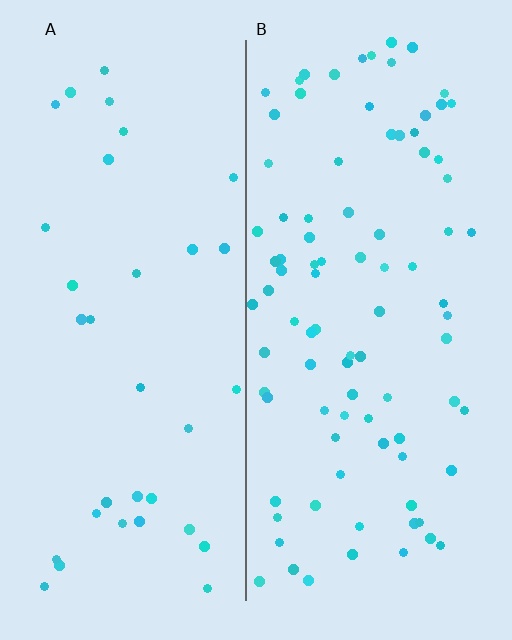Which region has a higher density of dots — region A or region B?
B (the right).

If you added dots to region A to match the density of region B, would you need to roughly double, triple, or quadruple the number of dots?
Approximately triple.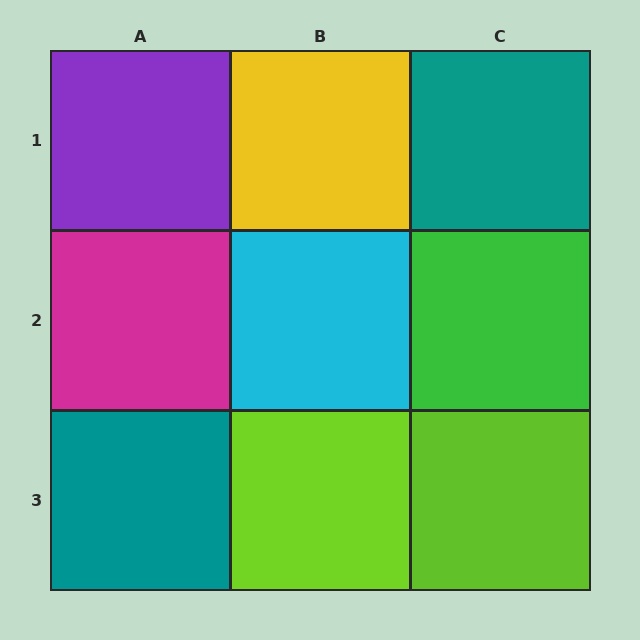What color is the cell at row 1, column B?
Yellow.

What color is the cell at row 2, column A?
Magenta.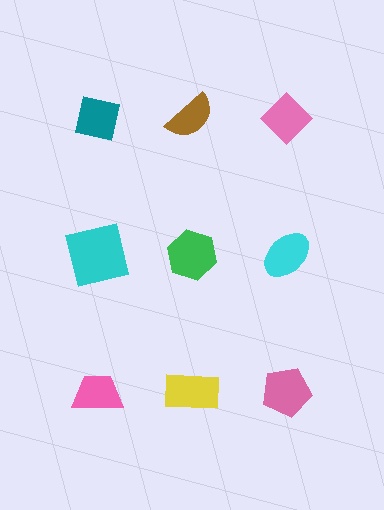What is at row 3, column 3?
A pink pentagon.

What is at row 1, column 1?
A teal square.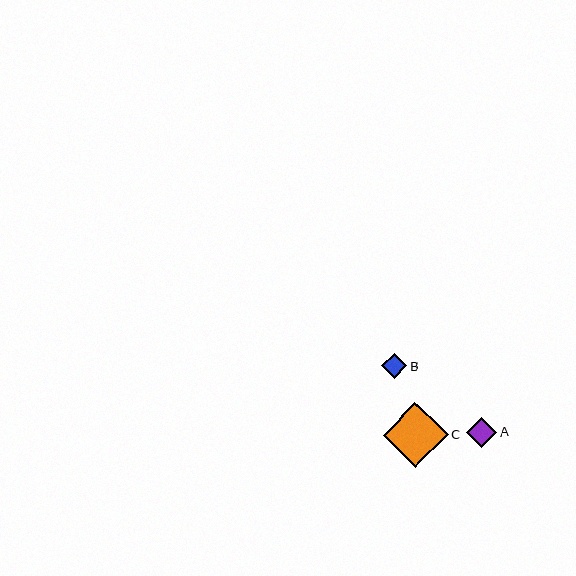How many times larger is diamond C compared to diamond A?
Diamond C is approximately 2.2 times the size of diamond A.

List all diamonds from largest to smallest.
From largest to smallest: C, A, B.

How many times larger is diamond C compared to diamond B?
Diamond C is approximately 2.6 times the size of diamond B.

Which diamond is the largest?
Diamond C is the largest with a size of approximately 65 pixels.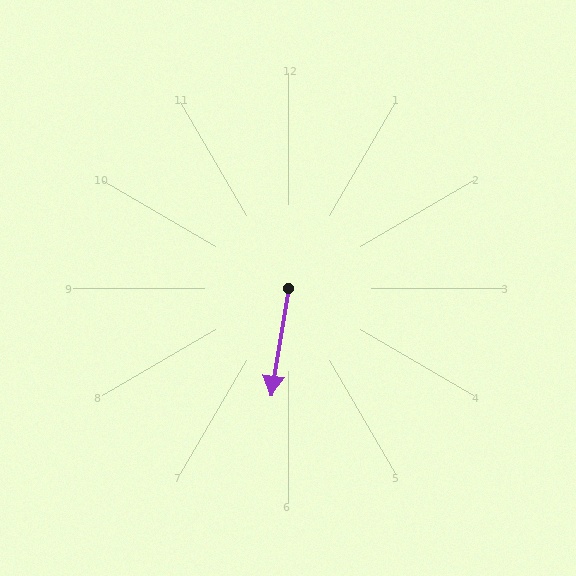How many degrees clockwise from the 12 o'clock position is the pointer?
Approximately 189 degrees.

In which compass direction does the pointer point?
South.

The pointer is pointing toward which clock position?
Roughly 6 o'clock.